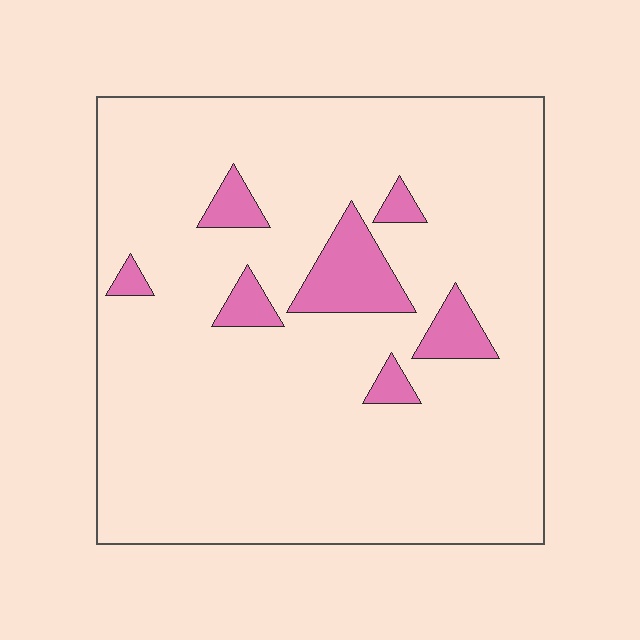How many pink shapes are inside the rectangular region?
7.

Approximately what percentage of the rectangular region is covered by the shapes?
Approximately 10%.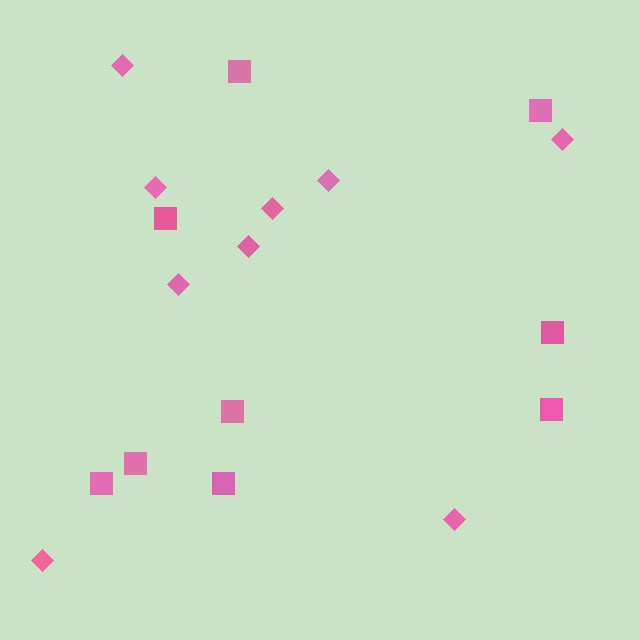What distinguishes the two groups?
There are 2 groups: one group of squares (9) and one group of diamonds (9).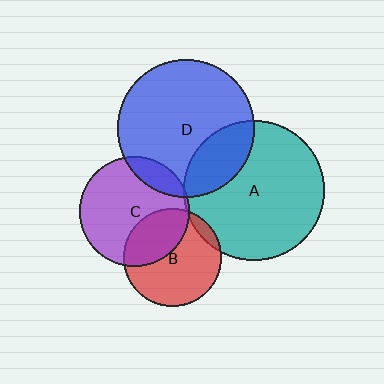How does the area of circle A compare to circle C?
Approximately 1.6 times.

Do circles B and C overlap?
Yes.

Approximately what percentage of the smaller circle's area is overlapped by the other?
Approximately 35%.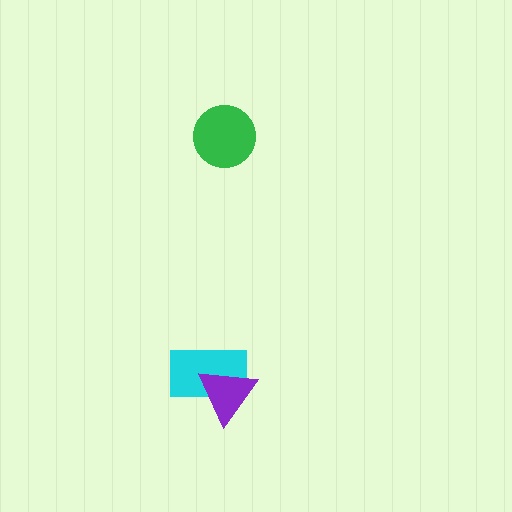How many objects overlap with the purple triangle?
1 object overlaps with the purple triangle.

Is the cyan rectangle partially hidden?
Yes, it is partially covered by another shape.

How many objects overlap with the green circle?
0 objects overlap with the green circle.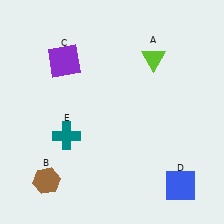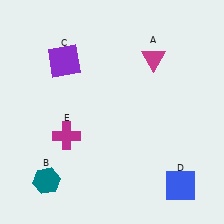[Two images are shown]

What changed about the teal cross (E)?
In Image 1, E is teal. In Image 2, it changed to magenta.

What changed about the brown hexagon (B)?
In Image 1, B is brown. In Image 2, it changed to teal.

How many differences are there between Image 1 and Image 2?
There are 3 differences between the two images.